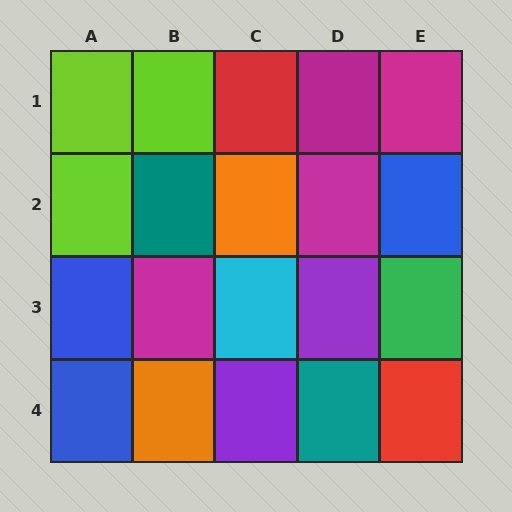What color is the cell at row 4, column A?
Blue.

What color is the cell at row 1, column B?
Lime.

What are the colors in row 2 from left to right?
Lime, teal, orange, magenta, blue.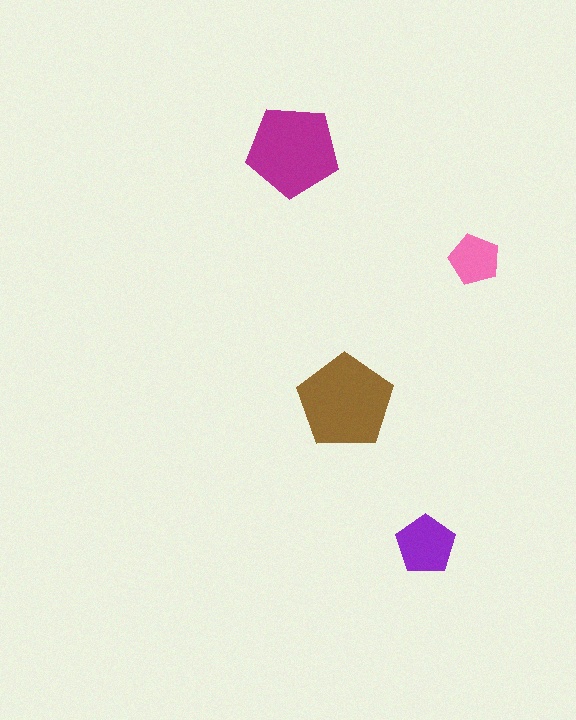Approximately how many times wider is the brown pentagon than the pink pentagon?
About 2 times wider.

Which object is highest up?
The magenta pentagon is topmost.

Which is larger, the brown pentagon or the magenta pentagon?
The brown one.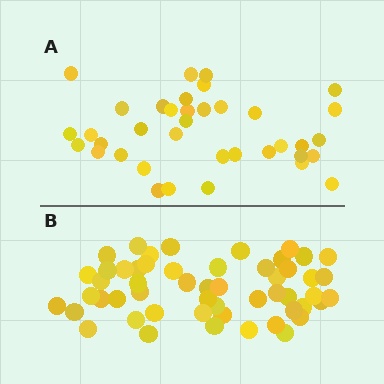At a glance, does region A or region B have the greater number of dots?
Region B (the bottom region) has more dots.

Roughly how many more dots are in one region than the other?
Region B has approximately 15 more dots than region A.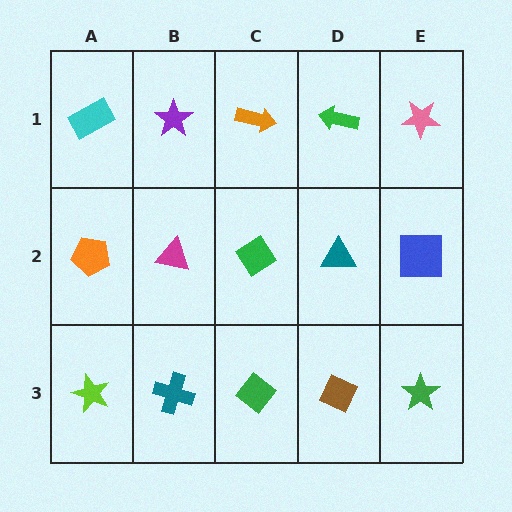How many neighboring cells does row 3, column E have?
2.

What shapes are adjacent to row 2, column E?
A pink star (row 1, column E), a green star (row 3, column E), a teal triangle (row 2, column D).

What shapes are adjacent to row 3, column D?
A teal triangle (row 2, column D), a green diamond (row 3, column C), a green star (row 3, column E).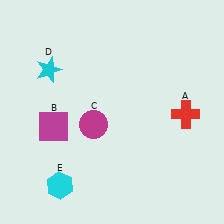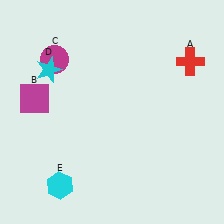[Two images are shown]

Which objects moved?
The objects that moved are: the red cross (A), the magenta square (B), the magenta circle (C).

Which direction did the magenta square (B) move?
The magenta square (B) moved up.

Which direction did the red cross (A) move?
The red cross (A) moved up.